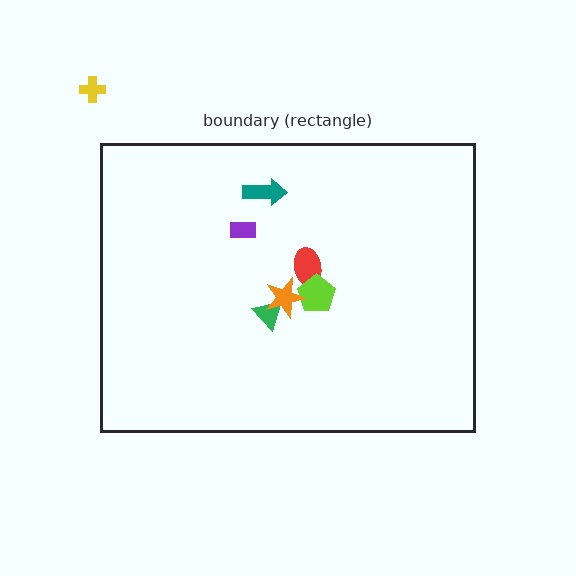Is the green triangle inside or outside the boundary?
Inside.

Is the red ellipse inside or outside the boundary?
Inside.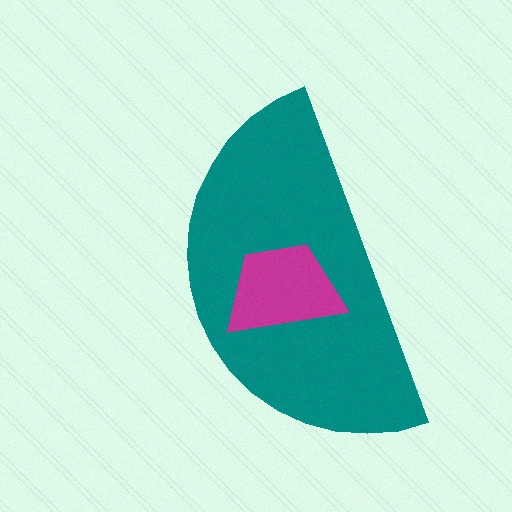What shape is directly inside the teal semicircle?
The magenta trapezoid.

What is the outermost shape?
The teal semicircle.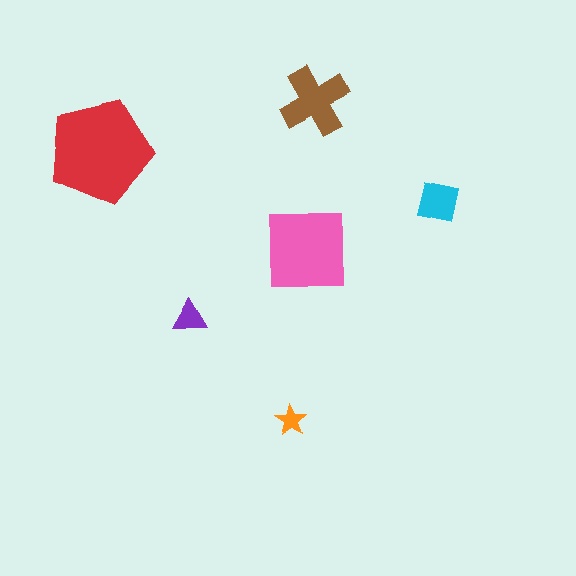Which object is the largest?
The red pentagon.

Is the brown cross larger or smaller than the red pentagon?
Smaller.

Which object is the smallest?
The orange star.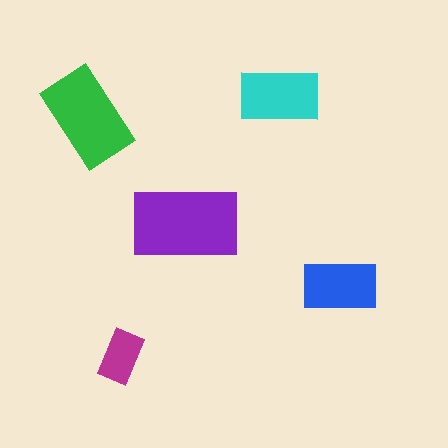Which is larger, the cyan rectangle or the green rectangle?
The green one.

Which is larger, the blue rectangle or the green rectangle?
The green one.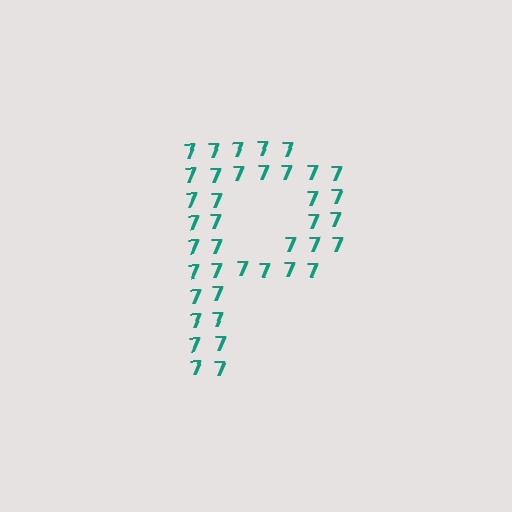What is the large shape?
The large shape is the letter P.